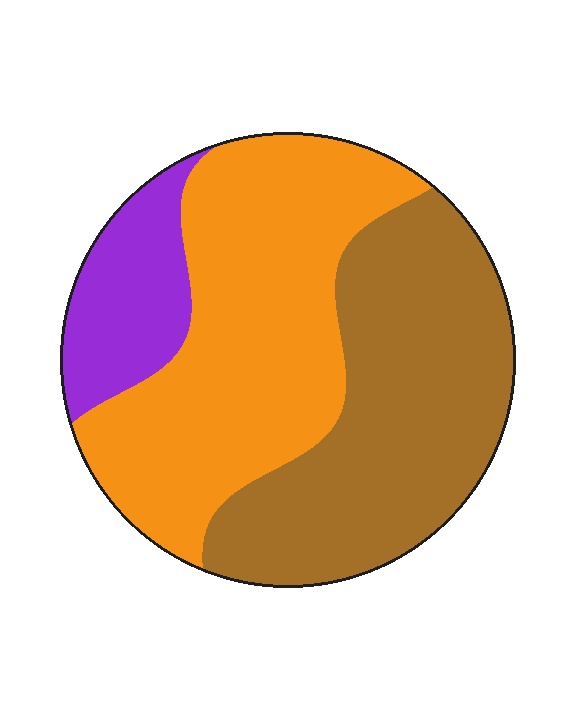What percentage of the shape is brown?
Brown covers around 40% of the shape.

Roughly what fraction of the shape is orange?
Orange covers about 45% of the shape.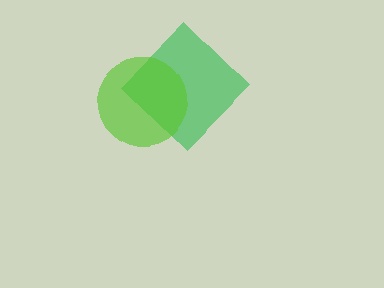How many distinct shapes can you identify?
There are 2 distinct shapes: a green diamond, a lime circle.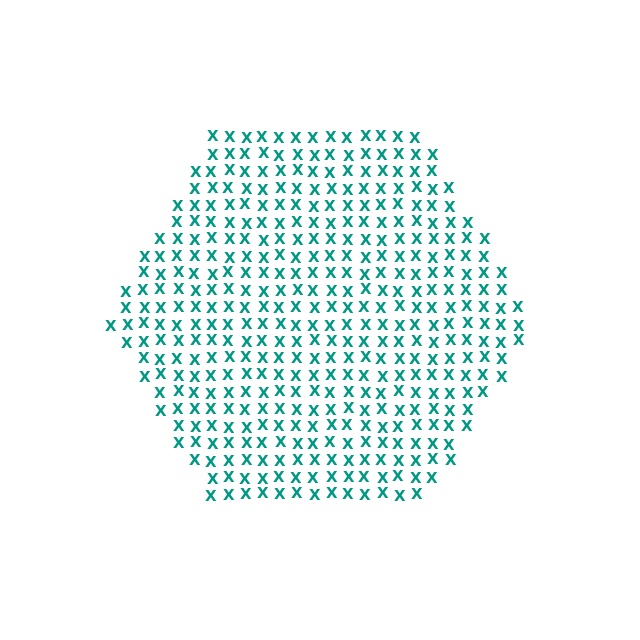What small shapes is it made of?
It is made of small letter X's.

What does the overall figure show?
The overall figure shows a hexagon.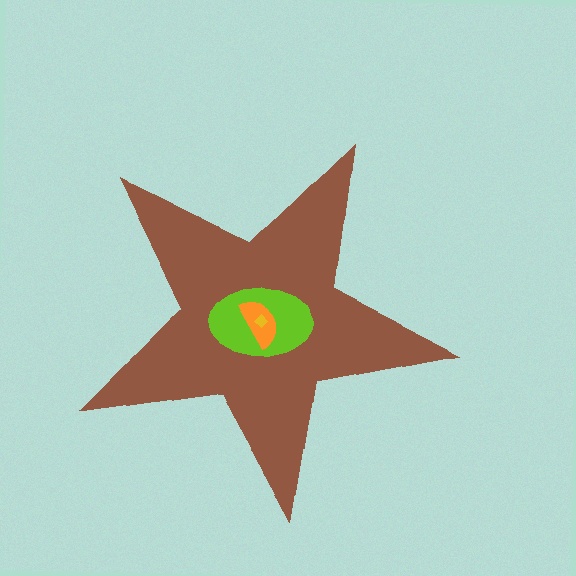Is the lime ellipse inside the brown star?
Yes.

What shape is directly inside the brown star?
The lime ellipse.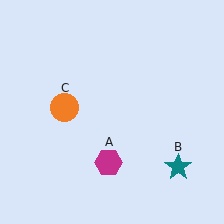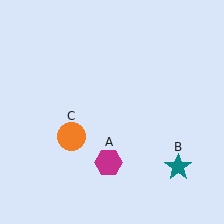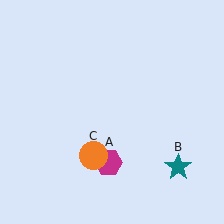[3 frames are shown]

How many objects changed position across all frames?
1 object changed position: orange circle (object C).